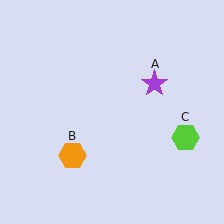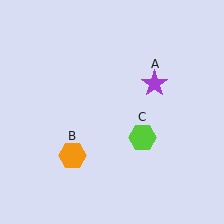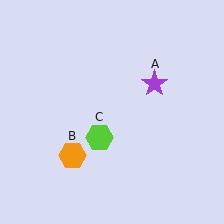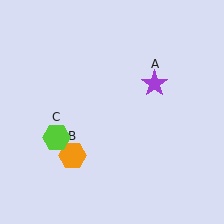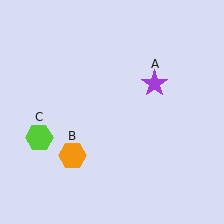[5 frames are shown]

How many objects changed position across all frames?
1 object changed position: lime hexagon (object C).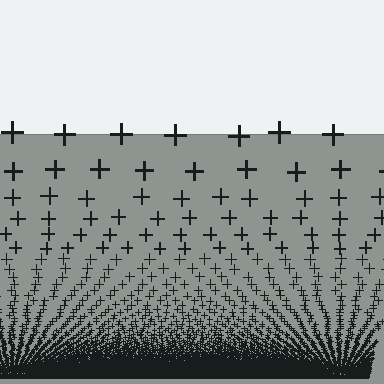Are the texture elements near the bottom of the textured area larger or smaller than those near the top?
Smaller. The gradient is inverted — elements near the bottom are smaller and denser.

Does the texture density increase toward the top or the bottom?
Density increases toward the bottom.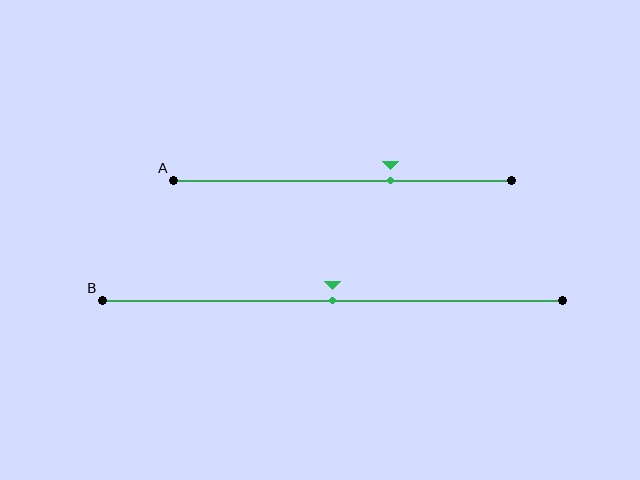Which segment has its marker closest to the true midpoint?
Segment B has its marker closest to the true midpoint.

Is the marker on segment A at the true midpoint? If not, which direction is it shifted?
No, the marker on segment A is shifted to the right by about 14% of the segment length.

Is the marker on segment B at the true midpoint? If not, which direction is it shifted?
Yes, the marker on segment B is at the true midpoint.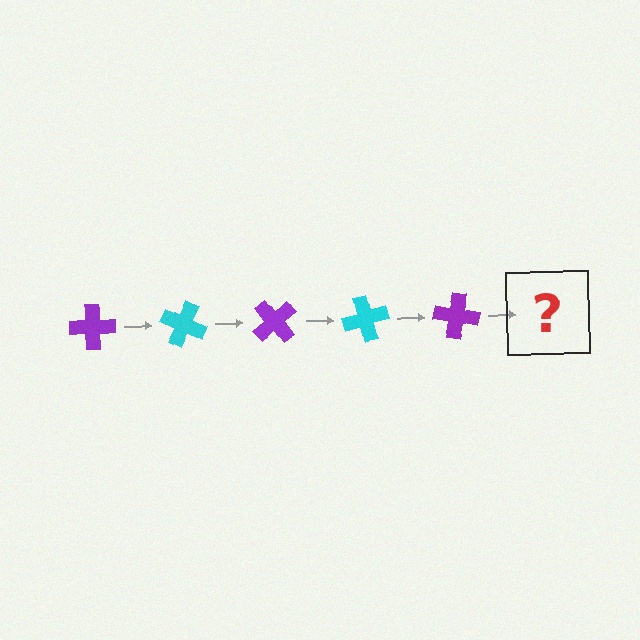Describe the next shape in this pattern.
It should be a cyan cross, rotated 125 degrees from the start.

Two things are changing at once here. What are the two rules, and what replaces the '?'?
The two rules are that it rotates 25 degrees each step and the color cycles through purple and cyan. The '?' should be a cyan cross, rotated 125 degrees from the start.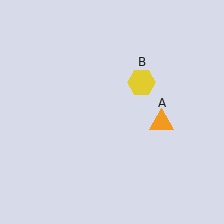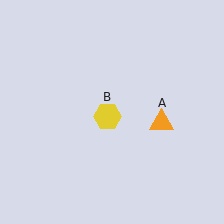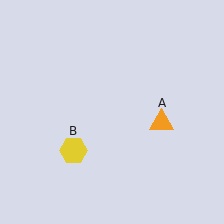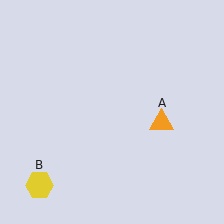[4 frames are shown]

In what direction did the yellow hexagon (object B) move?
The yellow hexagon (object B) moved down and to the left.